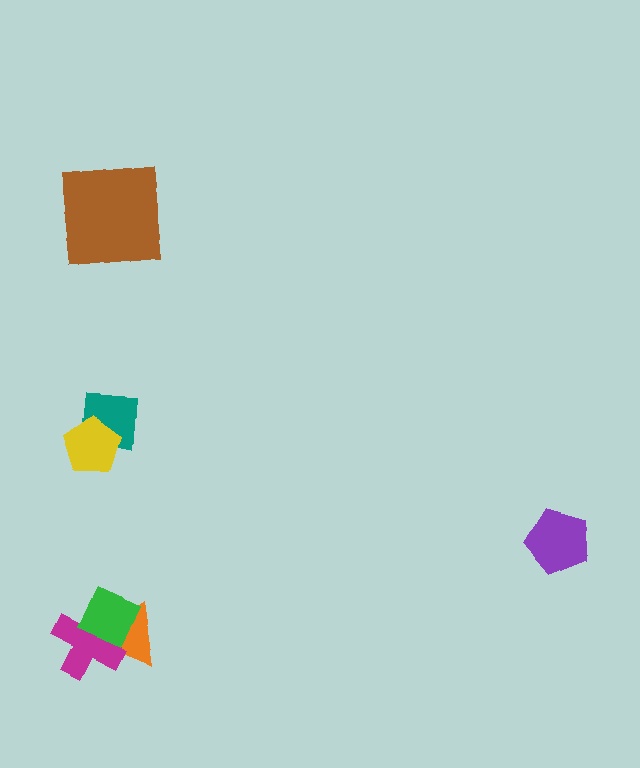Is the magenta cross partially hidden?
Yes, it is partially covered by another shape.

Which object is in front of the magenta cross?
The green diamond is in front of the magenta cross.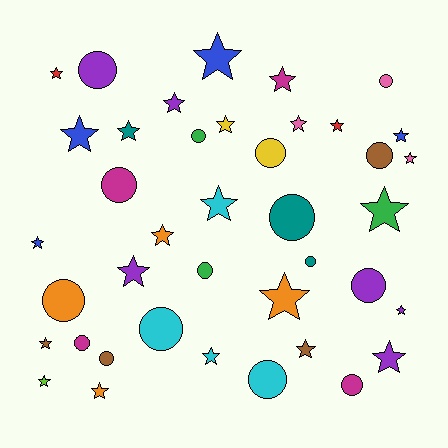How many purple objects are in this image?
There are 6 purple objects.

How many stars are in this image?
There are 24 stars.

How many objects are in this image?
There are 40 objects.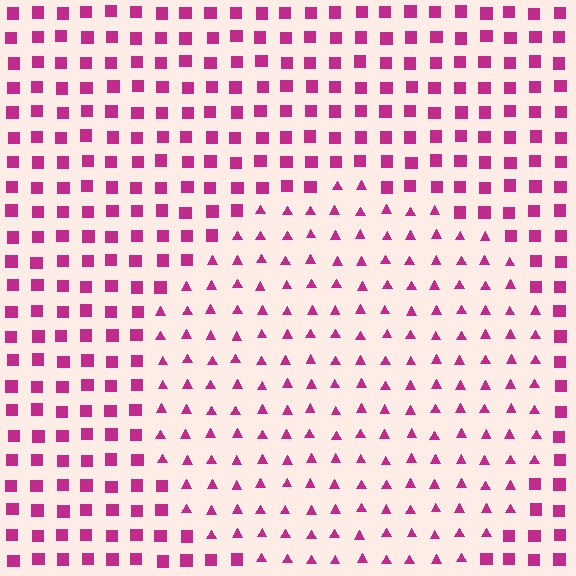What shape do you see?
I see a circle.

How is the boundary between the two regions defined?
The boundary is defined by a change in element shape: triangles inside vs. squares outside. All elements share the same color and spacing.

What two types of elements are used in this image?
The image uses triangles inside the circle region and squares outside it.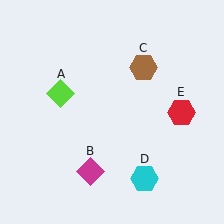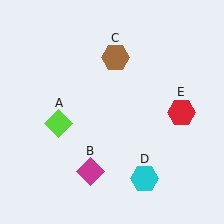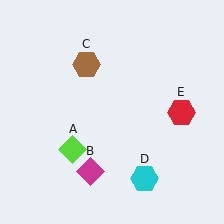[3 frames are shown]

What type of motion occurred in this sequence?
The lime diamond (object A), brown hexagon (object C) rotated counterclockwise around the center of the scene.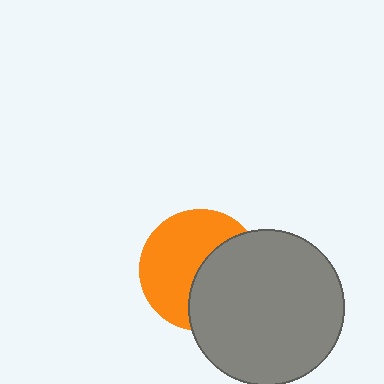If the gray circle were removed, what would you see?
You would see the complete orange circle.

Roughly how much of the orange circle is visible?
About half of it is visible (roughly 56%).